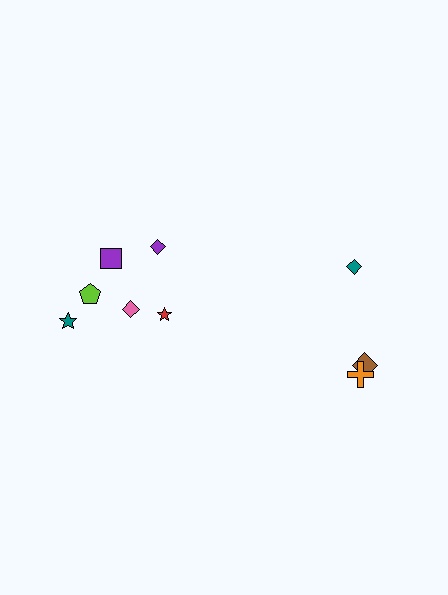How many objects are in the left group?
There are 6 objects.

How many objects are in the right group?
There are 3 objects.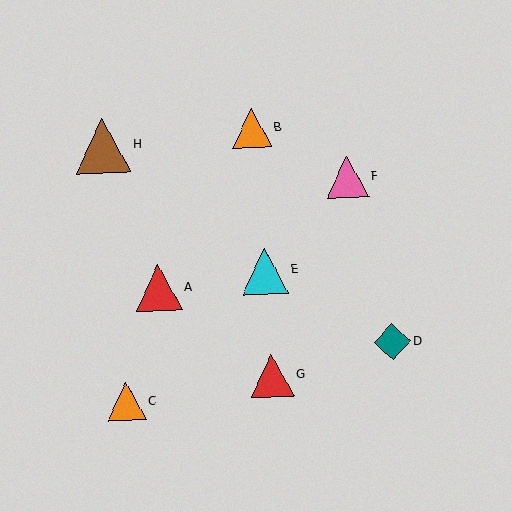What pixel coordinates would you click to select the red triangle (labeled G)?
Click at (272, 376) to select the red triangle G.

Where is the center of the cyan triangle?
The center of the cyan triangle is at (265, 271).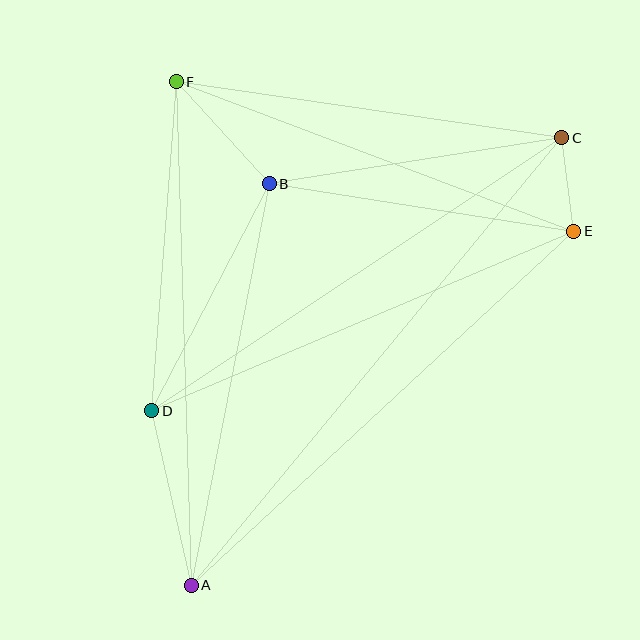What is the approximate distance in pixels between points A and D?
The distance between A and D is approximately 179 pixels.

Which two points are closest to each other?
Points C and E are closest to each other.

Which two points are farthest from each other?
Points A and C are farthest from each other.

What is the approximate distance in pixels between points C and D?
The distance between C and D is approximately 492 pixels.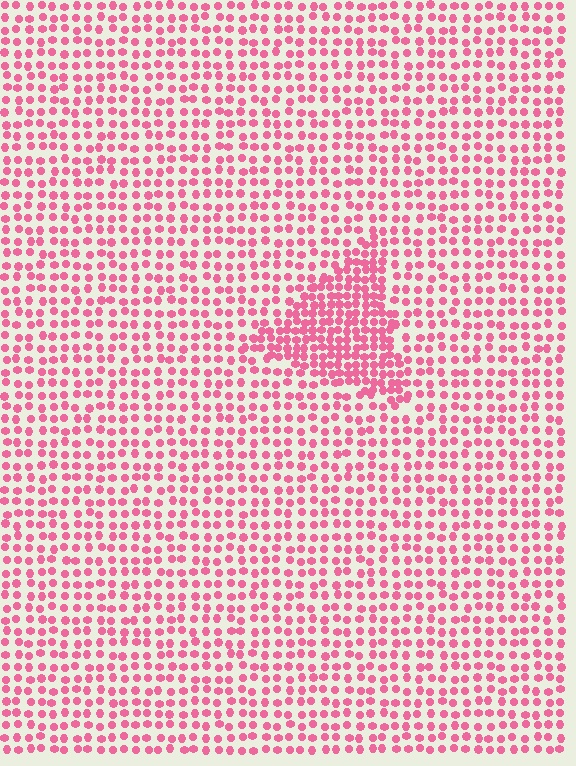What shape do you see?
I see a triangle.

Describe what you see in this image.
The image contains small pink elements arranged at two different densities. A triangle-shaped region is visible where the elements are more densely packed than the surrounding area.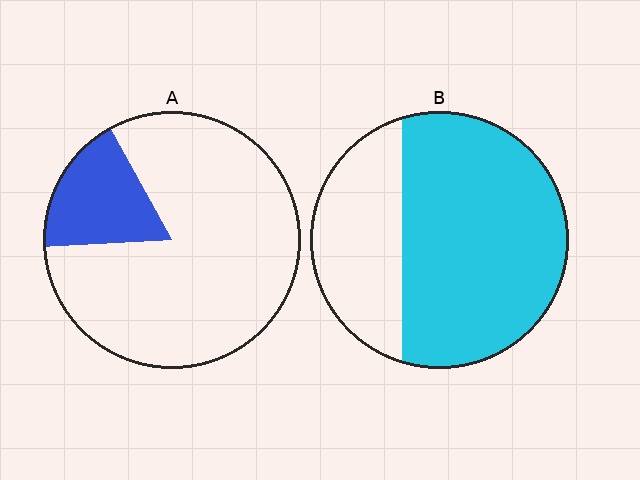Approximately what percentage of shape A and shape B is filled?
A is approximately 20% and B is approximately 70%.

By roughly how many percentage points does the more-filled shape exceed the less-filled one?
By roughly 50 percentage points (B over A).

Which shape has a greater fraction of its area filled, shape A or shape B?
Shape B.